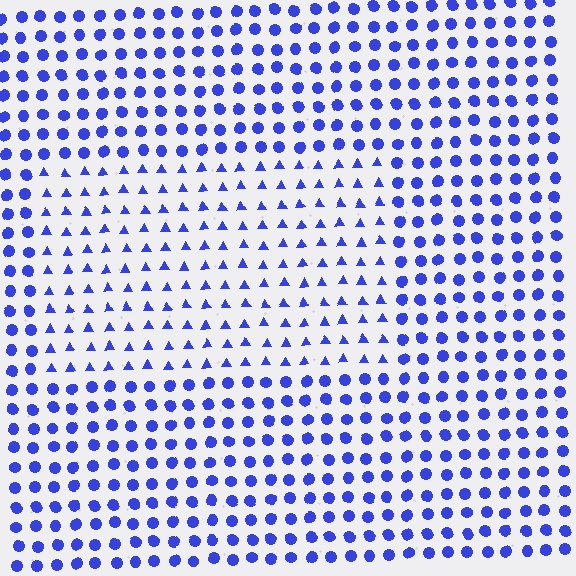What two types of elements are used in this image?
The image uses triangles inside the rectangle region and circles outside it.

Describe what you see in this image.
The image is filled with small blue elements arranged in a uniform grid. A rectangle-shaped region contains triangles, while the surrounding area contains circles. The boundary is defined purely by the change in element shape.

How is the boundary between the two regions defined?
The boundary is defined by a change in element shape: triangles inside vs. circles outside. All elements share the same color and spacing.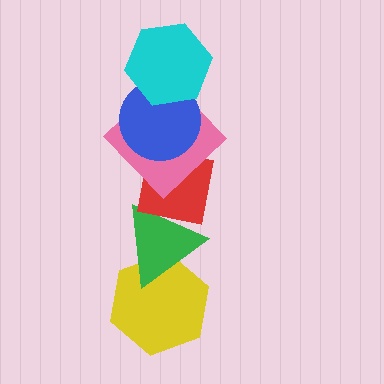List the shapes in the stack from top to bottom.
From top to bottom: the cyan hexagon, the blue circle, the pink diamond, the red square, the green triangle, the yellow hexagon.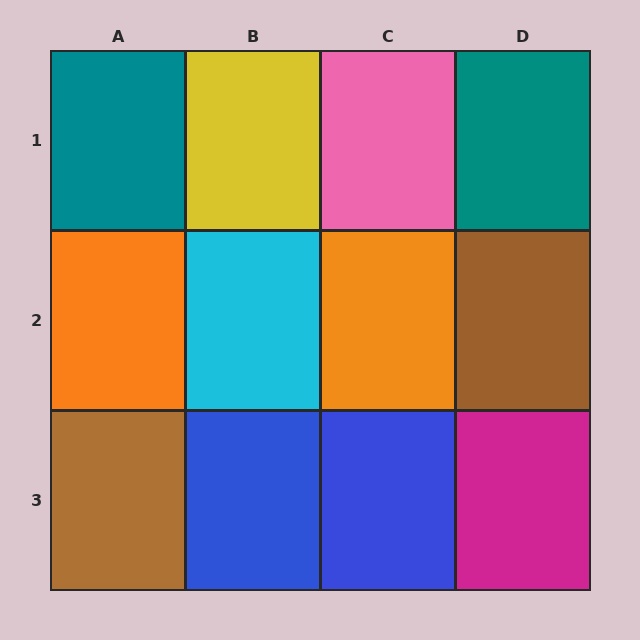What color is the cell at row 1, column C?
Pink.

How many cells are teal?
2 cells are teal.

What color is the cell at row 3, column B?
Blue.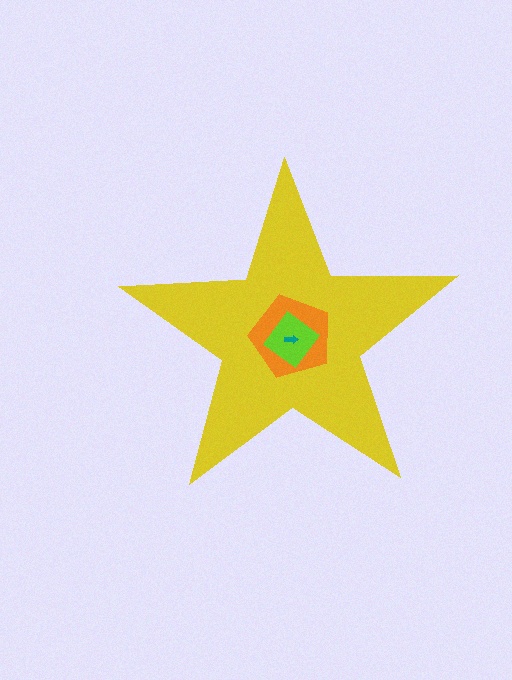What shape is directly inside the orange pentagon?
The lime diamond.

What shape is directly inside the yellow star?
The orange pentagon.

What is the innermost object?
The teal arrow.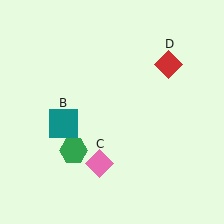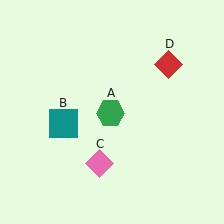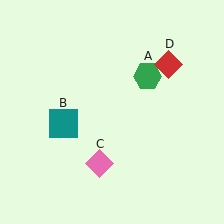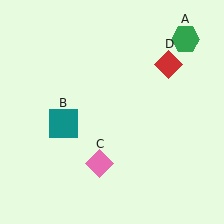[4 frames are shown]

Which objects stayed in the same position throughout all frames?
Teal square (object B) and pink diamond (object C) and red diamond (object D) remained stationary.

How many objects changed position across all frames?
1 object changed position: green hexagon (object A).